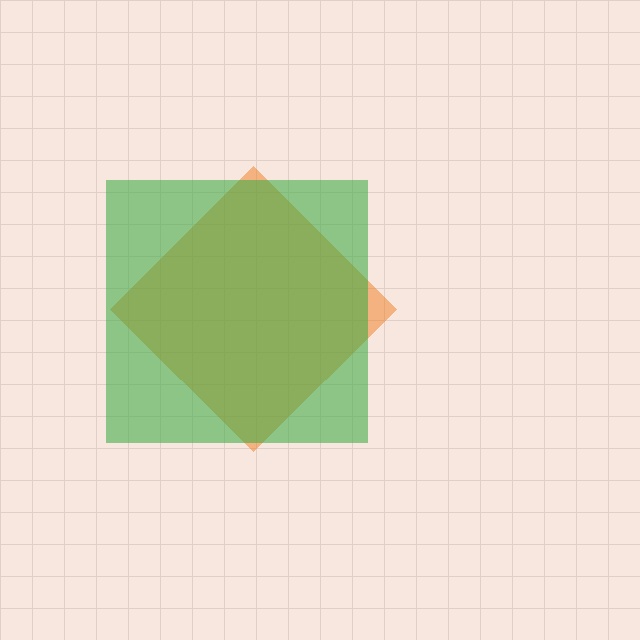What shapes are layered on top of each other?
The layered shapes are: an orange diamond, a green square.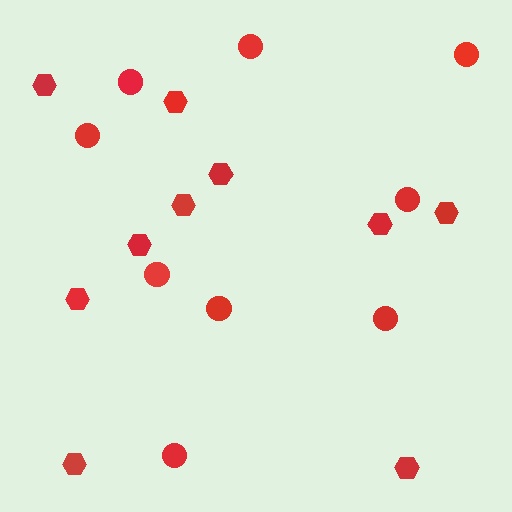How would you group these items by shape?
There are 2 groups: one group of hexagons (10) and one group of circles (9).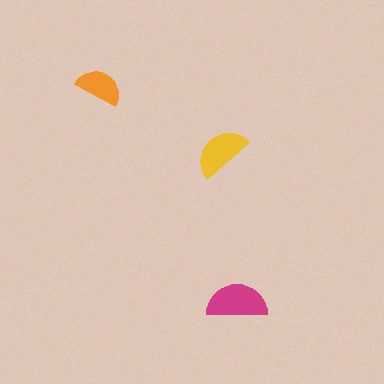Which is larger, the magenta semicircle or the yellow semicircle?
The magenta one.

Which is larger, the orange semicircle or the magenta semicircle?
The magenta one.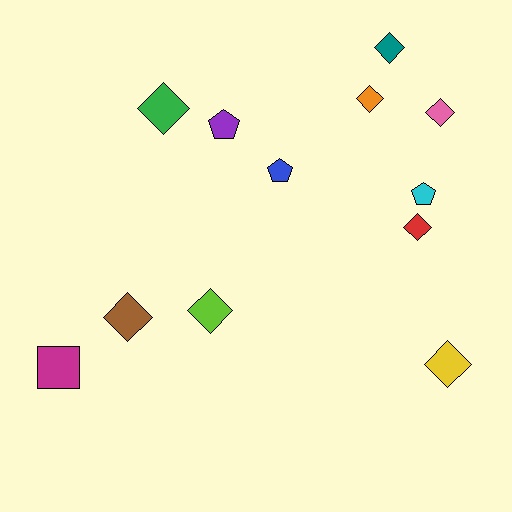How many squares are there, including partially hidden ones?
There is 1 square.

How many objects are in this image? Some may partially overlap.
There are 12 objects.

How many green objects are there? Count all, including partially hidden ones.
There is 1 green object.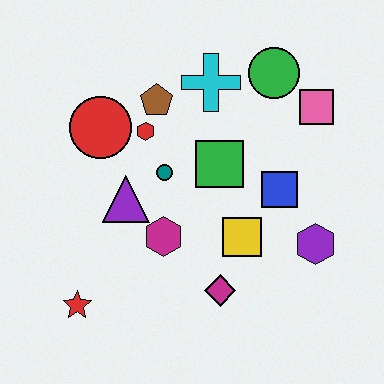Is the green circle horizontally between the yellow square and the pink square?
Yes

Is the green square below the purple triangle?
No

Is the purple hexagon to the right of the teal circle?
Yes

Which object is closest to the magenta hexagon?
The purple triangle is closest to the magenta hexagon.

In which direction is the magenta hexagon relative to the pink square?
The magenta hexagon is to the left of the pink square.